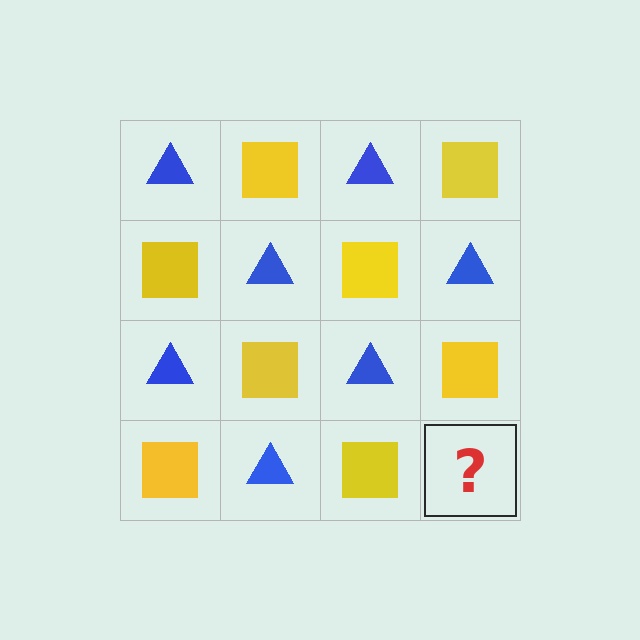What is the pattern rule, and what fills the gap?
The rule is that it alternates blue triangle and yellow square in a checkerboard pattern. The gap should be filled with a blue triangle.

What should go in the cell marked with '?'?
The missing cell should contain a blue triangle.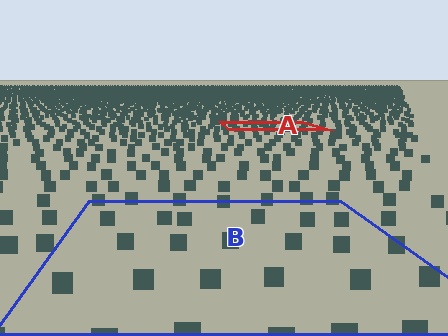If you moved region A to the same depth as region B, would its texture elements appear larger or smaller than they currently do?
They would appear larger. At a closer depth, the same texture elements are projected at a bigger on-screen size.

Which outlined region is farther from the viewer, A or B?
Region A is farther from the viewer — the texture elements inside it appear smaller and more densely packed.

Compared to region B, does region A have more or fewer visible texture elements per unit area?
Region A has more texture elements per unit area — they are packed more densely because it is farther away.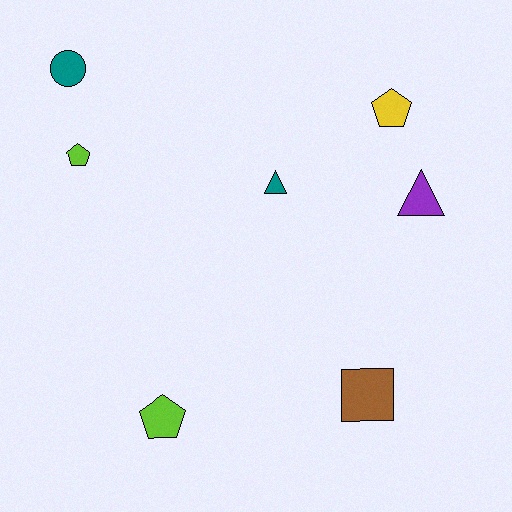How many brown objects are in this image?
There is 1 brown object.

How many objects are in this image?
There are 7 objects.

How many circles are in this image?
There is 1 circle.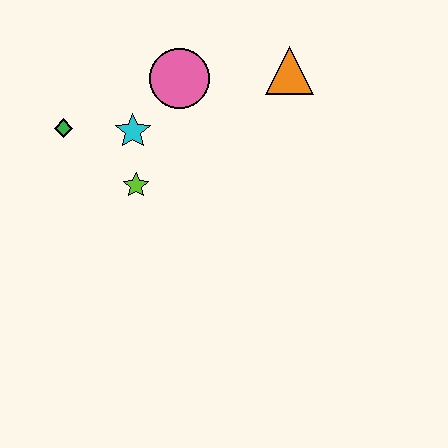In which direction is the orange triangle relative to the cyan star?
The orange triangle is to the right of the cyan star.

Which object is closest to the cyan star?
The lime star is closest to the cyan star.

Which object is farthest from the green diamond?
The orange triangle is farthest from the green diamond.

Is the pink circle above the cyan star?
Yes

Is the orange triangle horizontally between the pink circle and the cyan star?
No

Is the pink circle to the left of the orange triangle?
Yes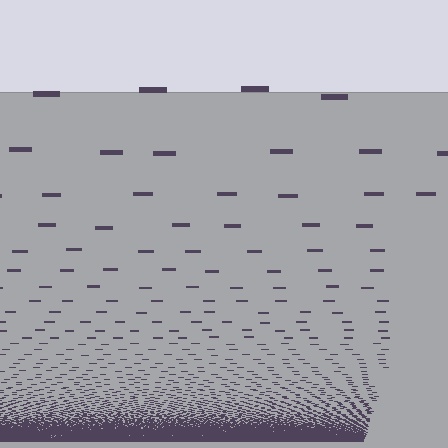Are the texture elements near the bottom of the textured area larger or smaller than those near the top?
Smaller. The gradient is inverted — elements near the bottom are smaller and denser.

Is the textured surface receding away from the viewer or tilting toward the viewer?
The surface appears to tilt toward the viewer. Texture elements get larger and sparser toward the top.